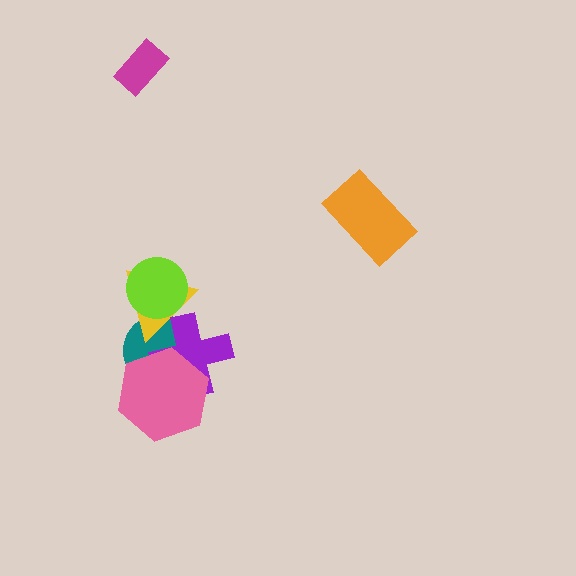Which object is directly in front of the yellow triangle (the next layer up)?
The purple cross is directly in front of the yellow triangle.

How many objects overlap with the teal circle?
3 objects overlap with the teal circle.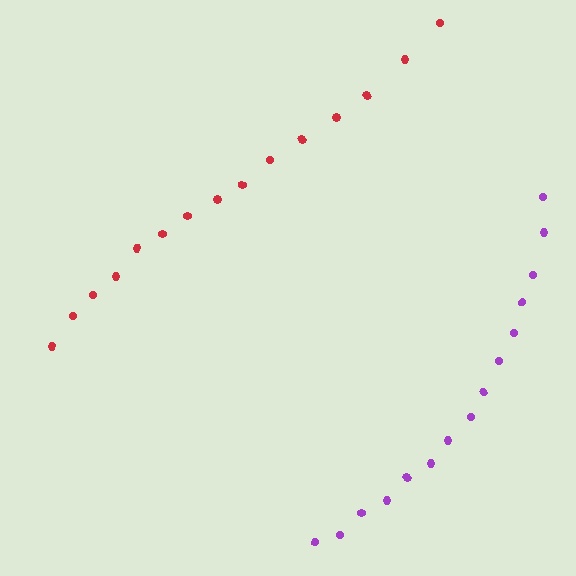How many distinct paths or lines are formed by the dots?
There are 2 distinct paths.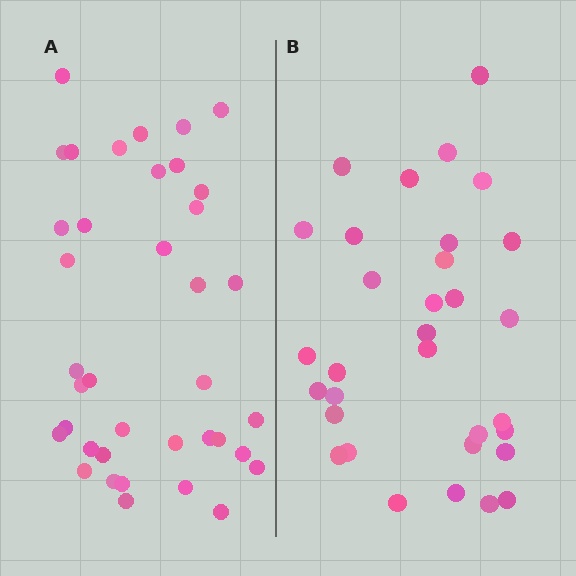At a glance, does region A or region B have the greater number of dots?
Region A (the left region) has more dots.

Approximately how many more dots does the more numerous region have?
Region A has about 6 more dots than region B.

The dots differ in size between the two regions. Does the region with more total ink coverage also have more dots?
No. Region B has more total ink coverage because its dots are larger, but region A actually contains more individual dots. Total area can be misleading — the number of items is what matters here.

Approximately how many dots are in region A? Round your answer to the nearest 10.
About 40 dots. (The exact count is 38, which rounds to 40.)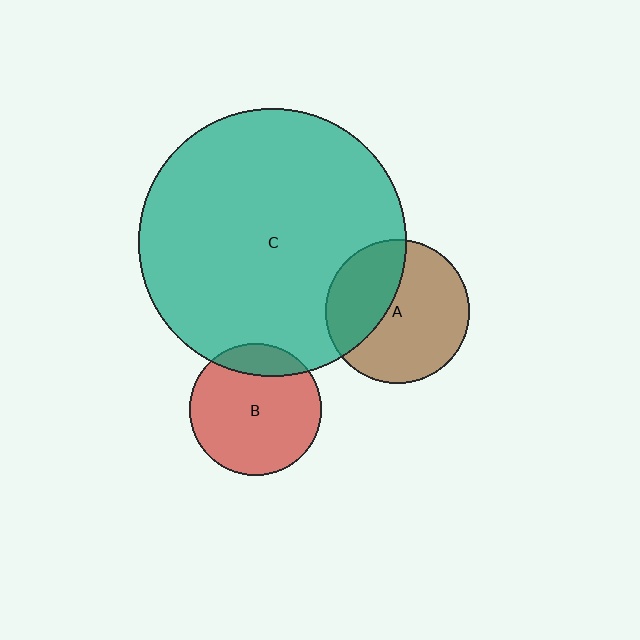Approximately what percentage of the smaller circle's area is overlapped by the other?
Approximately 35%.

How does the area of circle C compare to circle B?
Approximately 4.1 times.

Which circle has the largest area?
Circle C (teal).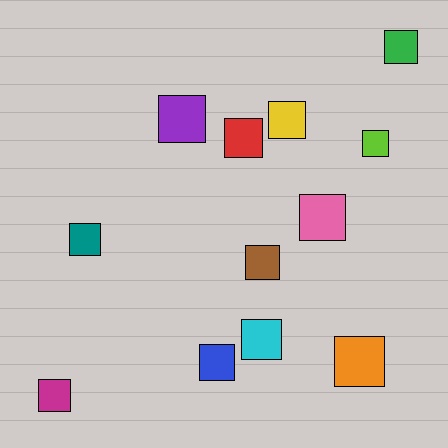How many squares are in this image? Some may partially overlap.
There are 12 squares.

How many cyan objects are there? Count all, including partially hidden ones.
There is 1 cyan object.